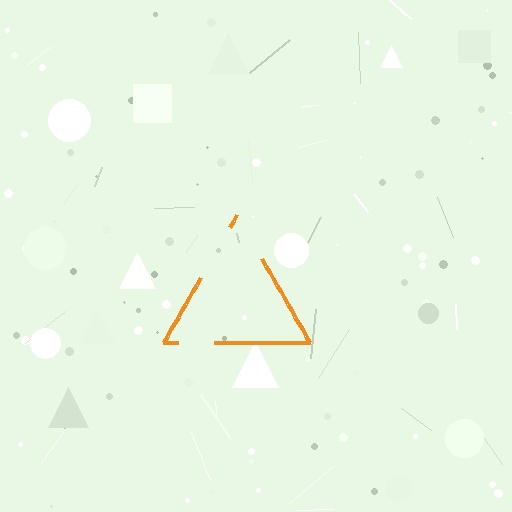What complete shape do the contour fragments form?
The contour fragments form a triangle.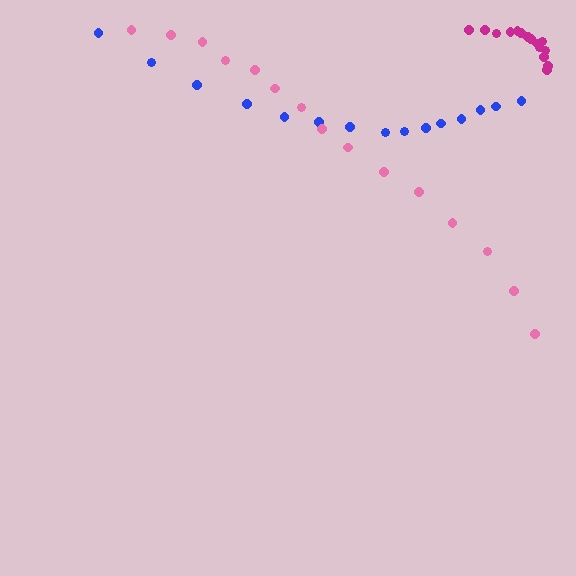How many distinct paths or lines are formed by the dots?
There are 3 distinct paths.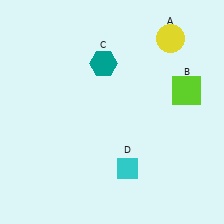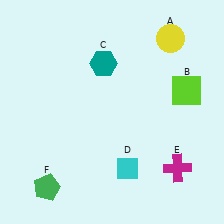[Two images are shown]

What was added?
A magenta cross (E), a green pentagon (F) were added in Image 2.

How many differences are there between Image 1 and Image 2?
There are 2 differences between the two images.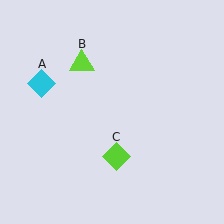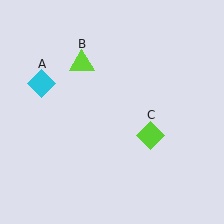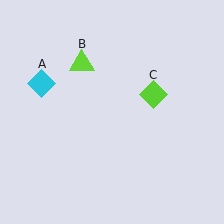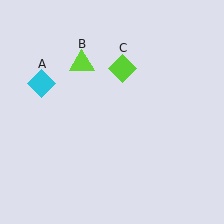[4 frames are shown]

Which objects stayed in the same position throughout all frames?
Cyan diamond (object A) and lime triangle (object B) remained stationary.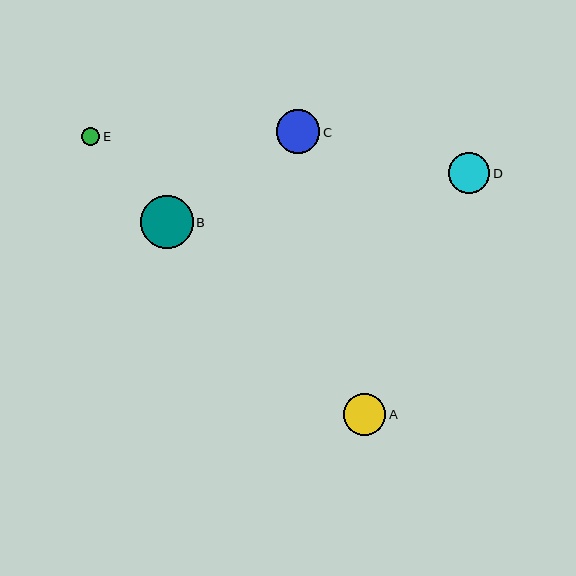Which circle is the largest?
Circle B is the largest with a size of approximately 53 pixels.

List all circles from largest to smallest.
From largest to smallest: B, C, A, D, E.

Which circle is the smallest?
Circle E is the smallest with a size of approximately 18 pixels.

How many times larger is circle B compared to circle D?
Circle B is approximately 1.3 times the size of circle D.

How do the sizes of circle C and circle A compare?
Circle C and circle A are approximately the same size.